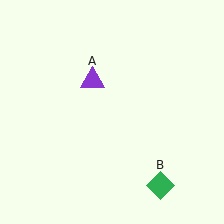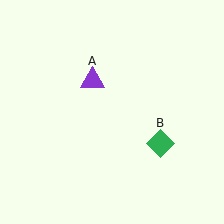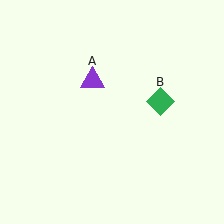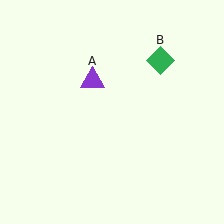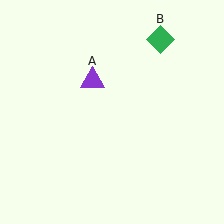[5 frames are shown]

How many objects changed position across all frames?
1 object changed position: green diamond (object B).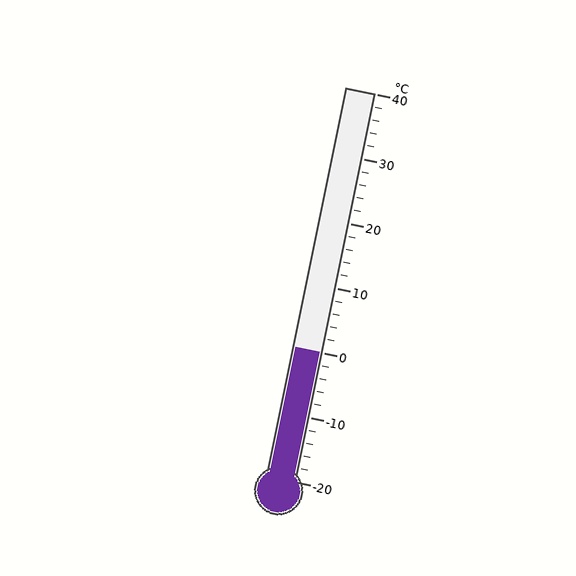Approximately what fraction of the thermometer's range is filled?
The thermometer is filled to approximately 35% of its range.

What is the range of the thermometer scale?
The thermometer scale ranges from -20°C to 40°C.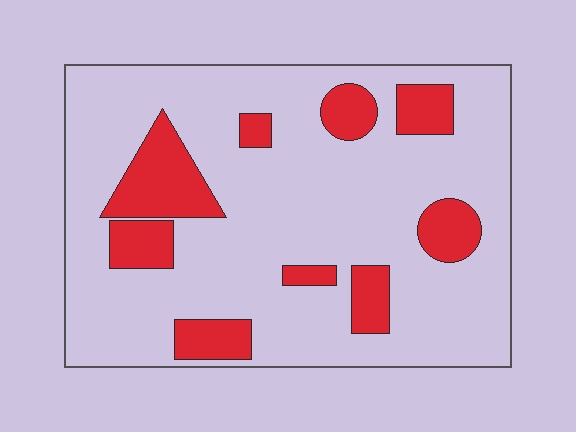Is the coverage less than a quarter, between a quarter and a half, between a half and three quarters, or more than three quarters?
Less than a quarter.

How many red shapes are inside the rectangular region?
9.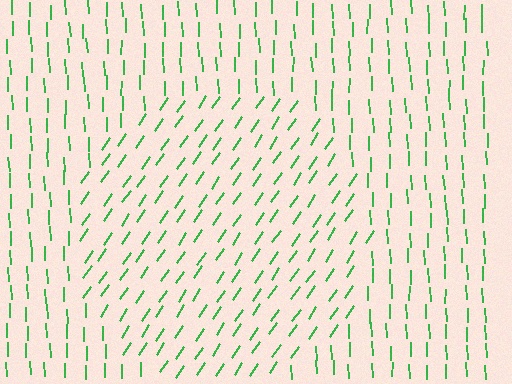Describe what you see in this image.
The image is filled with small green line segments. A circle region in the image has lines oriented differently from the surrounding lines, creating a visible texture boundary.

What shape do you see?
I see a circle.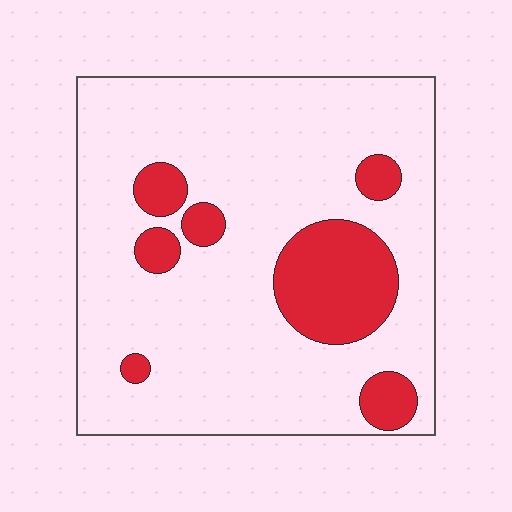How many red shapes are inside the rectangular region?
7.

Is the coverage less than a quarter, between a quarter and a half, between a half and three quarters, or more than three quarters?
Less than a quarter.